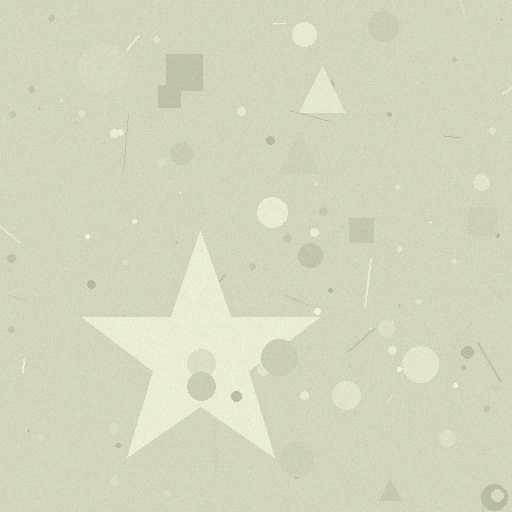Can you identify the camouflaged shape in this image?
The camouflaged shape is a star.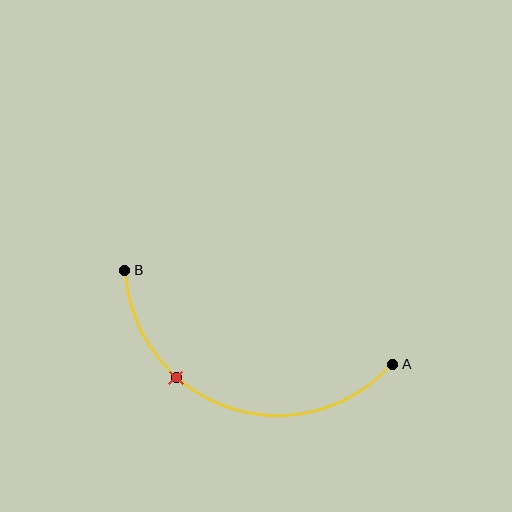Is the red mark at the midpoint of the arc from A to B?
No. The red mark lies on the arc but is closer to endpoint B. The arc midpoint would be at the point on the curve equidistant along the arc from both A and B.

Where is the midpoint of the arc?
The arc midpoint is the point on the curve farthest from the straight line joining A and B. It sits below that line.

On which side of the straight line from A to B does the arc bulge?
The arc bulges below the straight line connecting A and B.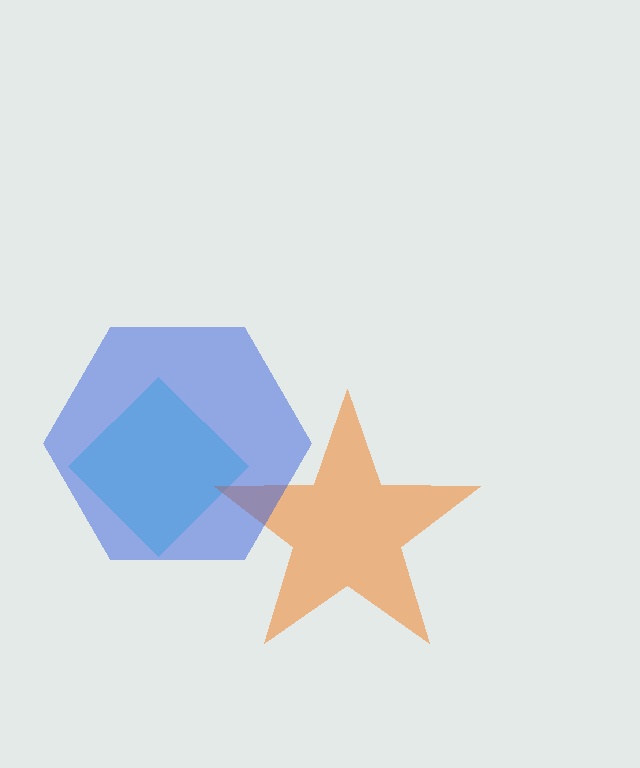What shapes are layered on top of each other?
The layered shapes are: a cyan diamond, an orange star, a blue hexagon.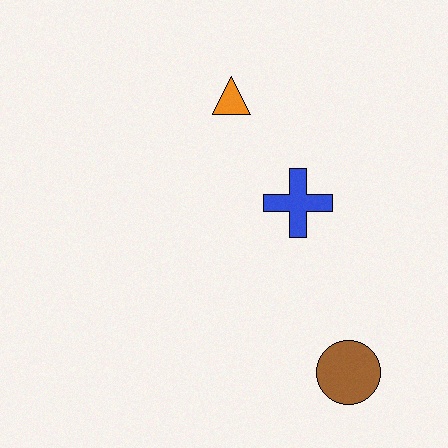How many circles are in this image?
There is 1 circle.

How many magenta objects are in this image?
There are no magenta objects.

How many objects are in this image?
There are 3 objects.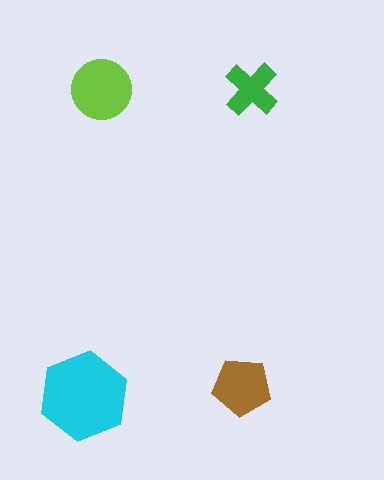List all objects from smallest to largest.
The green cross, the brown pentagon, the lime circle, the cyan hexagon.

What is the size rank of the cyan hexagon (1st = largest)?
1st.